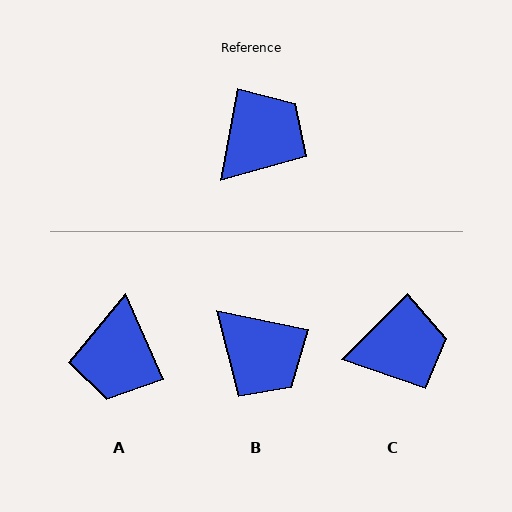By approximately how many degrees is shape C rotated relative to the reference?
Approximately 35 degrees clockwise.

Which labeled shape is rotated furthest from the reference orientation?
A, about 146 degrees away.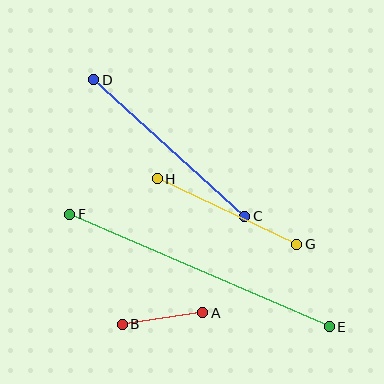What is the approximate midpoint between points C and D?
The midpoint is at approximately (169, 148) pixels.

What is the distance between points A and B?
The distance is approximately 81 pixels.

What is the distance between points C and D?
The distance is approximately 203 pixels.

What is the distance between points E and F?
The distance is approximately 282 pixels.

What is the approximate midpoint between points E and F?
The midpoint is at approximately (200, 270) pixels.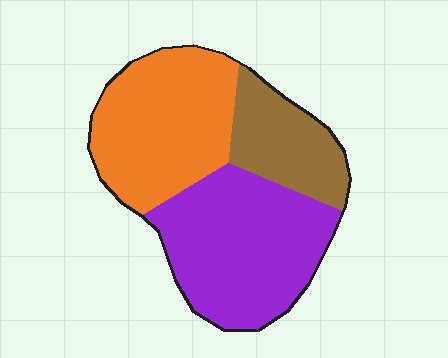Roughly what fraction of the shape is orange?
Orange covers 37% of the shape.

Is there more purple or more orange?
Purple.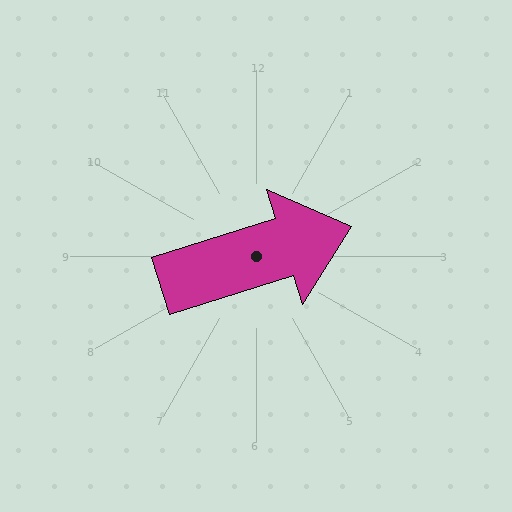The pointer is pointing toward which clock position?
Roughly 2 o'clock.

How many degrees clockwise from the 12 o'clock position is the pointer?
Approximately 73 degrees.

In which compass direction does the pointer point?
East.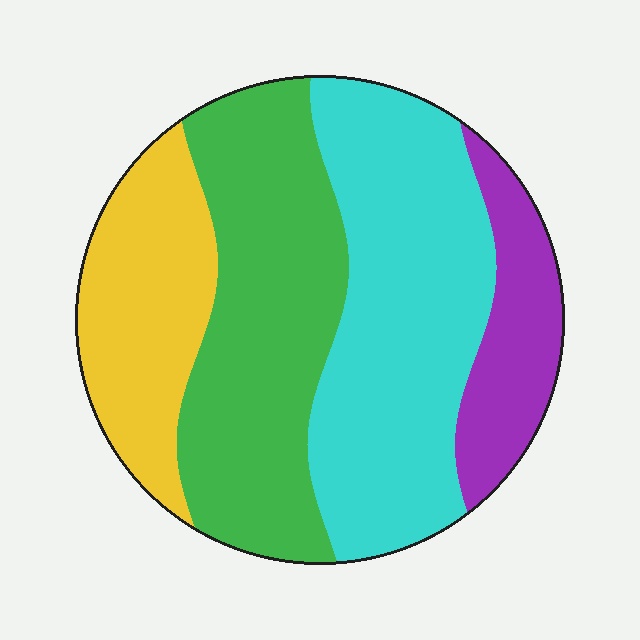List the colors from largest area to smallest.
From largest to smallest: cyan, green, yellow, purple.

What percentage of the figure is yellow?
Yellow covers 19% of the figure.